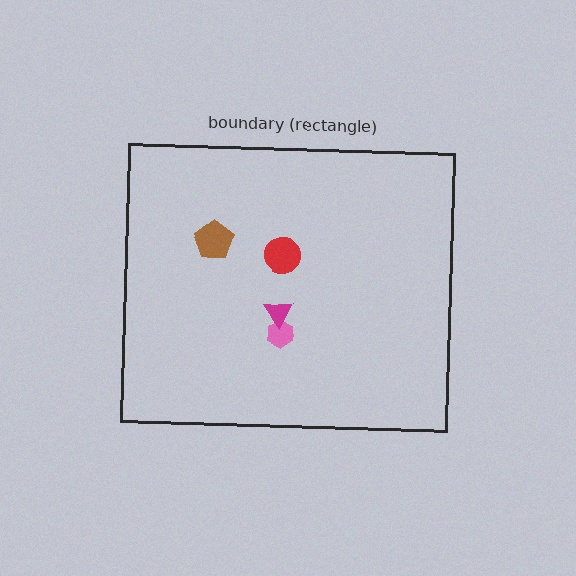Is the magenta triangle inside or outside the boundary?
Inside.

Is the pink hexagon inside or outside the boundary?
Inside.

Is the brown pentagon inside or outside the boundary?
Inside.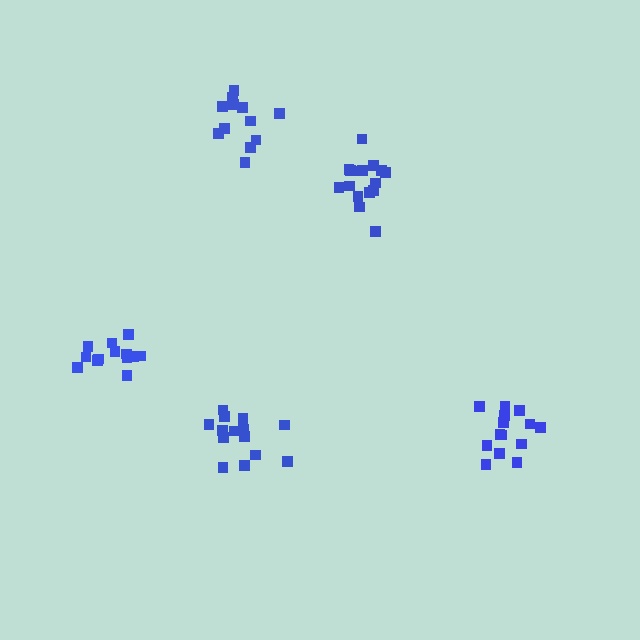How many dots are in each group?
Group 1: 14 dots, Group 2: 16 dots, Group 3: 15 dots, Group 4: 13 dots, Group 5: 12 dots (70 total).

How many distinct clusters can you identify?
There are 5 distinct clusters.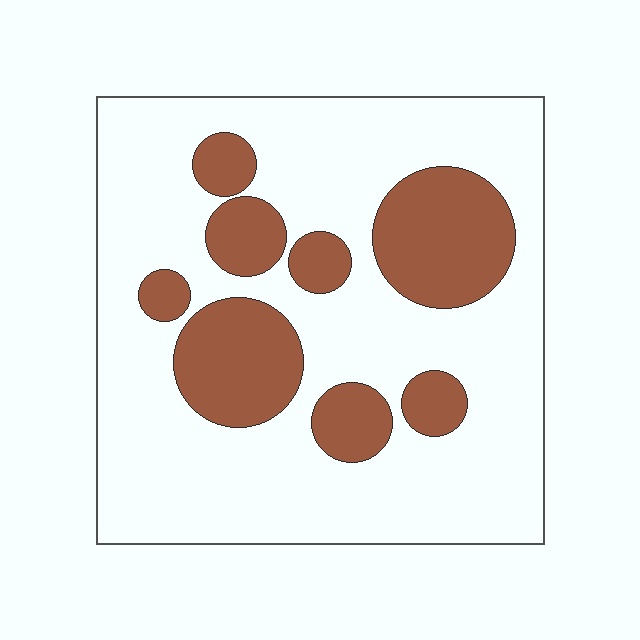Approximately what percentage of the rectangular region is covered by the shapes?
Approximately 25%.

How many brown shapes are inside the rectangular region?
8.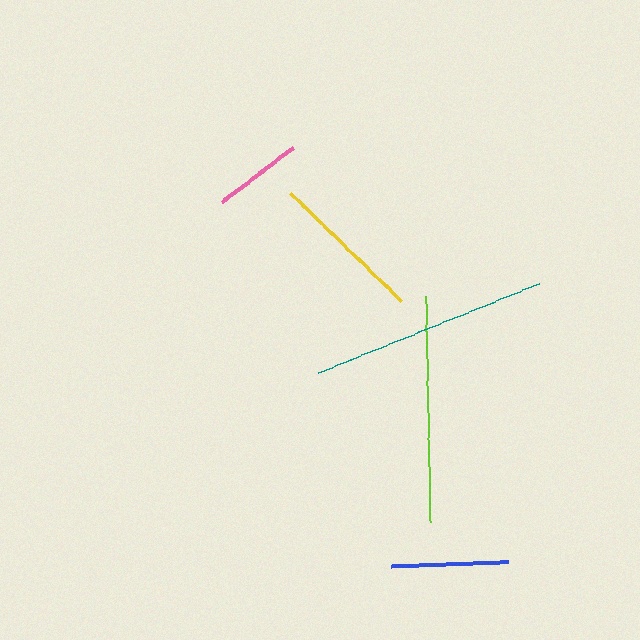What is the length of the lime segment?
The lime segment is approximately 226 pixels long.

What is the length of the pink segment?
The pink segment is approximately 90 pixels long.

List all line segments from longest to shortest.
From longest to shortest: teal, lime, yellow, blue, pink.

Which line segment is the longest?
The teal line is the longest at approximately 239 pixels.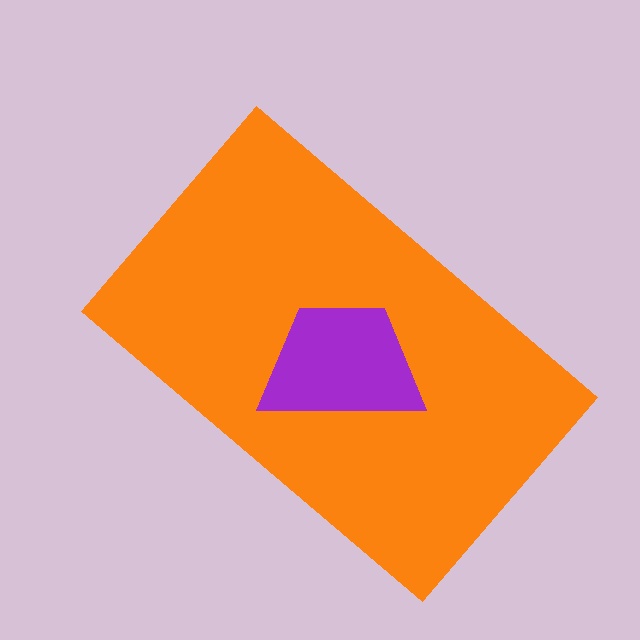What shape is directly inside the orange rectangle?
The purple trapezoid.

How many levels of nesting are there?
2.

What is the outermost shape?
The orange rectangle.